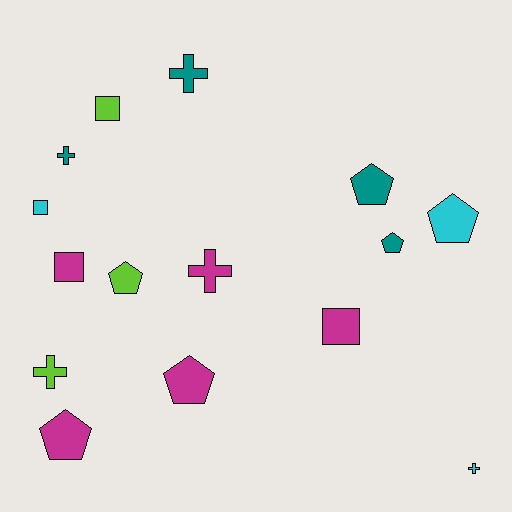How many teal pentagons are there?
There are 2 teal pentagons.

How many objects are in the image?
There are 15 objects.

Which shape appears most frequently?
Pentagon, with 6 objects.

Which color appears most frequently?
Magenta, with 5 objects.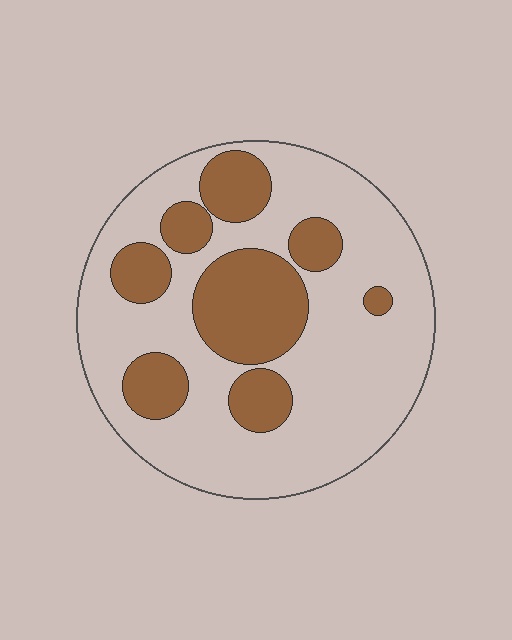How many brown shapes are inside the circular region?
8.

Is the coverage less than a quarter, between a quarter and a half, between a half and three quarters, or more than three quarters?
Between a quarter and a half.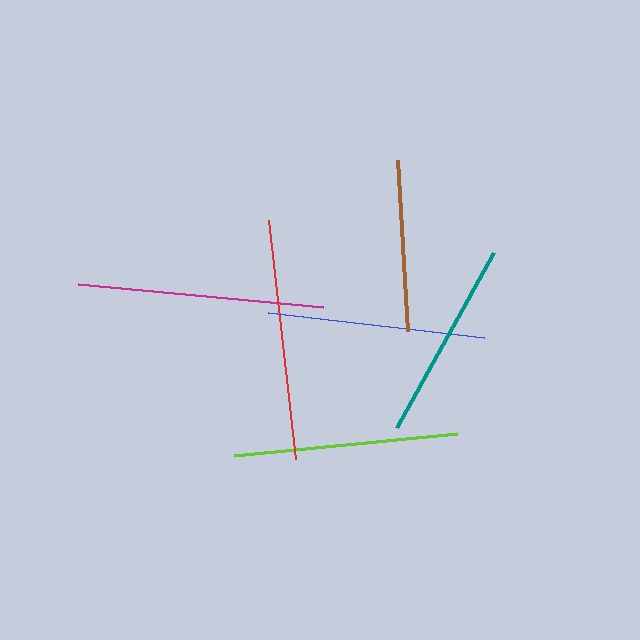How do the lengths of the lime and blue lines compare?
The lime and blue lines are approximately the same length.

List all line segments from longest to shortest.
From longest to shortest: magenta, red, lime, blue, teal, brown.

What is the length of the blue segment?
The blue segment is approximately 217 pixels long.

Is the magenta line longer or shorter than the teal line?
The magenta line is longer than the teal line.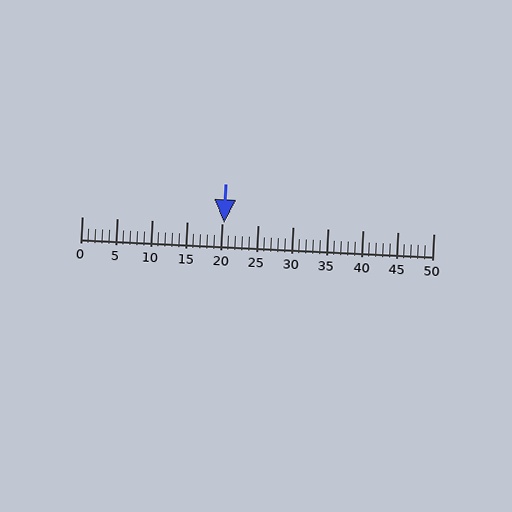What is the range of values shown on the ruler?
The ruler shows values from 0 to 50.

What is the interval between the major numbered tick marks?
The major tick marks are spaced 5 units apart.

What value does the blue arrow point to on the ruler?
The blue arrow points to approximately 20.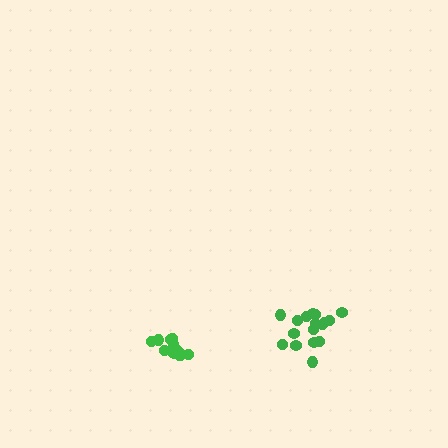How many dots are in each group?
Group 1: 17 dots, Group 2: 12 dots (29 total).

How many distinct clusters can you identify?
There are 2 distinct clusters.